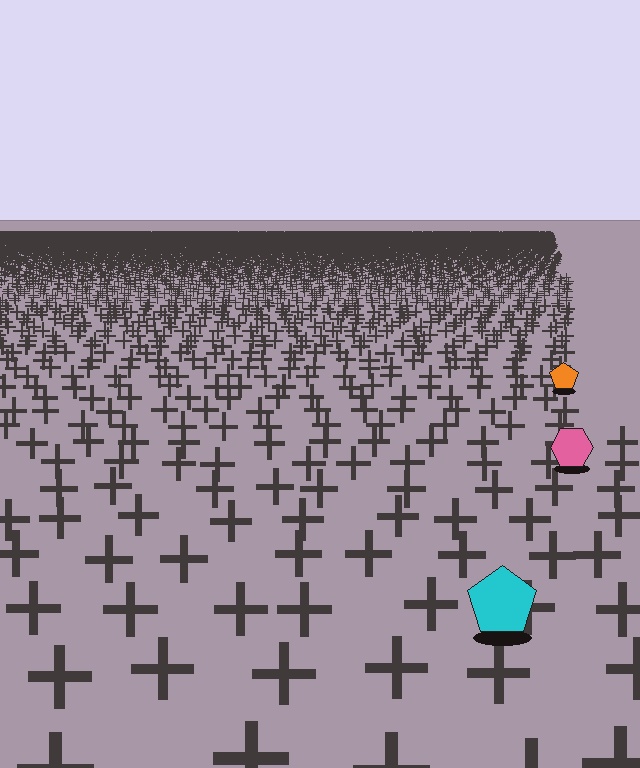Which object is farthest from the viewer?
The orange pentagon is farthest from the viewer. It appears smaller and the ground texture around it is denser.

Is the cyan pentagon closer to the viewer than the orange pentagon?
Yes. The cyan pentagon is closer — you can tell from the texture gradient: the ground texture is coarser near it.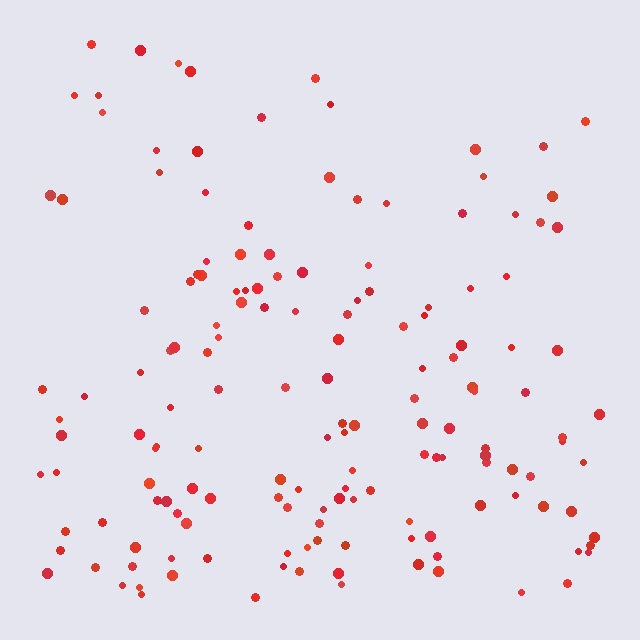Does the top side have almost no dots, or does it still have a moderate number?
Still a moderate number, just noticeably fewer than the bottom.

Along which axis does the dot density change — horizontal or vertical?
Vertical.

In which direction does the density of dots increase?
From top to bottom, with the bottom side densest.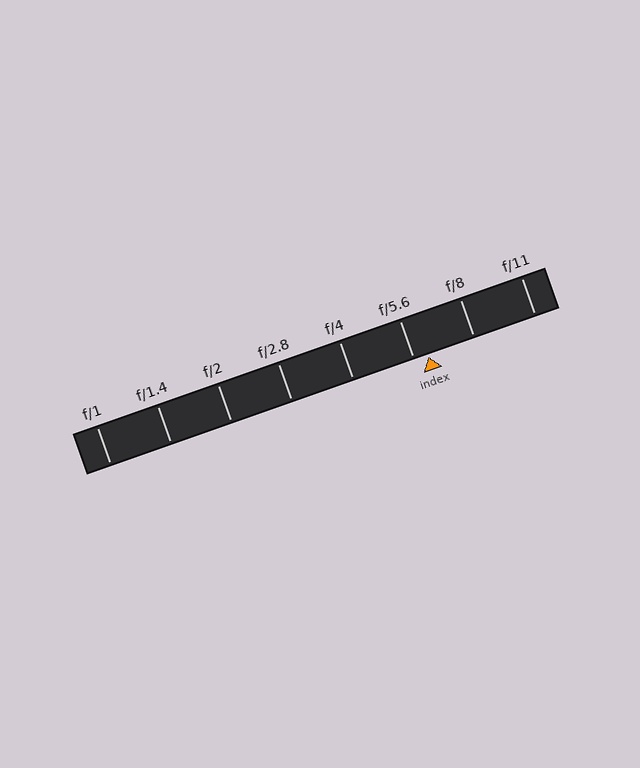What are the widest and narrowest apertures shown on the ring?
The widest aperture shown is f/1 and the narrowest is f/11.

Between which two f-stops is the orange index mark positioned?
The index mark is between f/5.6 and f/8.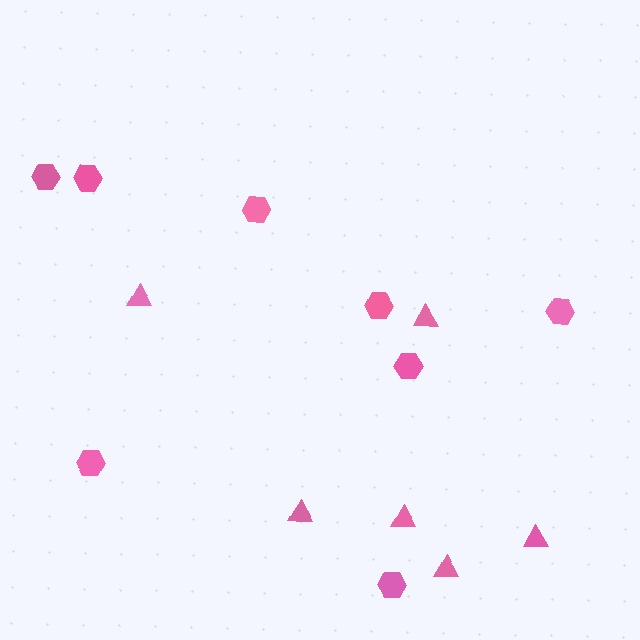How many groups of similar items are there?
There are 2 groups: one group of triangles (6) and one group of hexagons (8).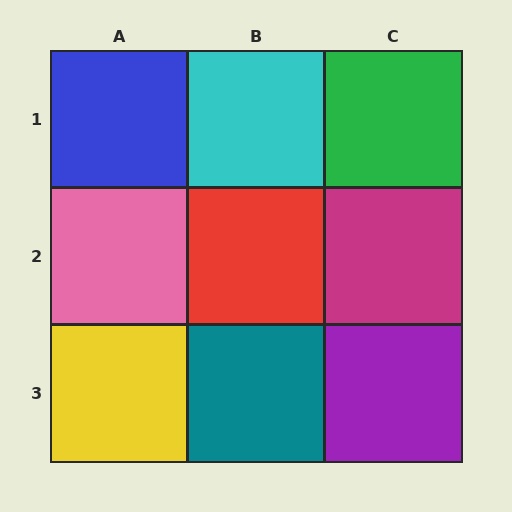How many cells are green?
1 cell is green.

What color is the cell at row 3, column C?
Purple.